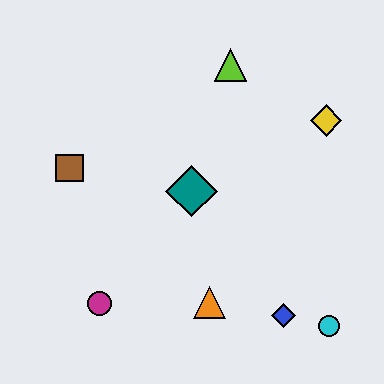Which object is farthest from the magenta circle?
The yellow diamond is farthest from the magenta circle.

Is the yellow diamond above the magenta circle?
Yes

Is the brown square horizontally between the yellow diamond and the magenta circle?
No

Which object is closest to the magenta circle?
The orange triangle is closest to the magenta circle.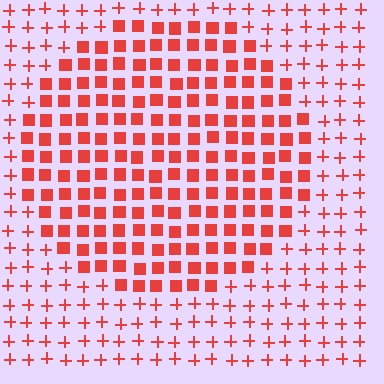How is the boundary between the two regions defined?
The boundary is defined by a change in element shape: squares inside vs. plus signs outside. All elements share the same color and spacing.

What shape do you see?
I see a circle.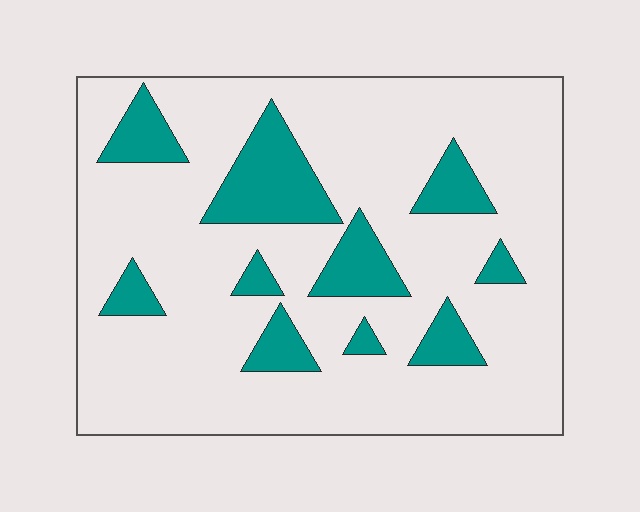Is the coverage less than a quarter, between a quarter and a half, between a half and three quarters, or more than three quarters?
Less than a quarter.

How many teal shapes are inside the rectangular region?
10.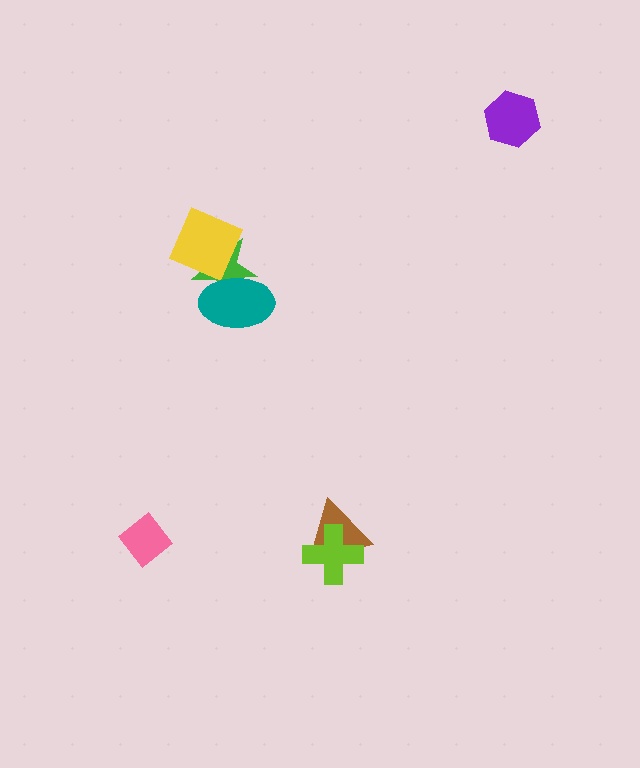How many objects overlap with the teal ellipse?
2 objects overlap with the teal ellipse.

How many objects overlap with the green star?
2 objects overlap with the green star.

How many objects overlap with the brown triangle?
1 object overlaps with the brown triangle.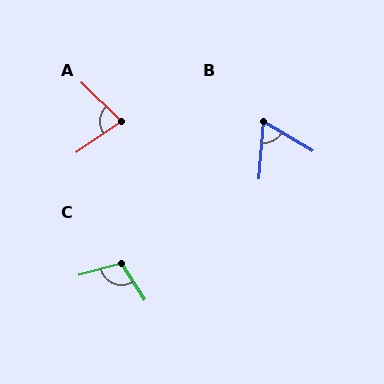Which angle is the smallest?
B, at approximately 63 degrees.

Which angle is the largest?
C, at approximately 108 degrees.